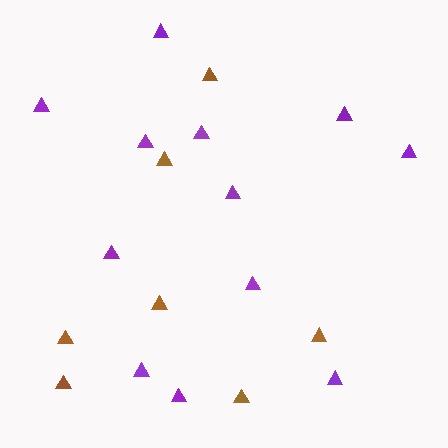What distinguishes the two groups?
There are 2 groups: one group of purple triangles (12) and one group of brown triangles (7).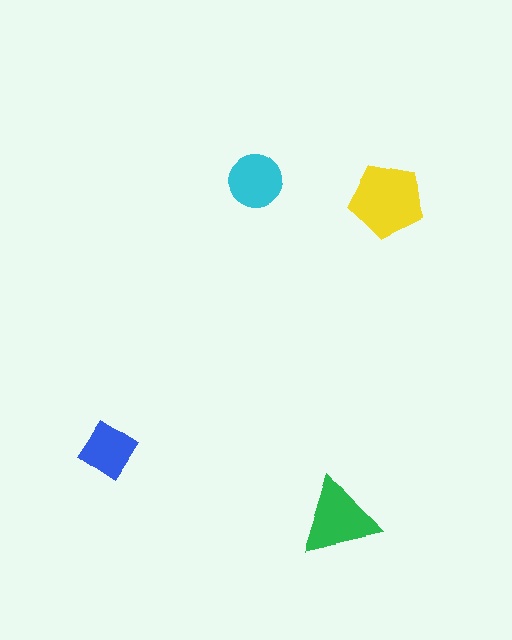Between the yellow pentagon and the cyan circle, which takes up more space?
The yellow pentagon.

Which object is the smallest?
The blue diamond.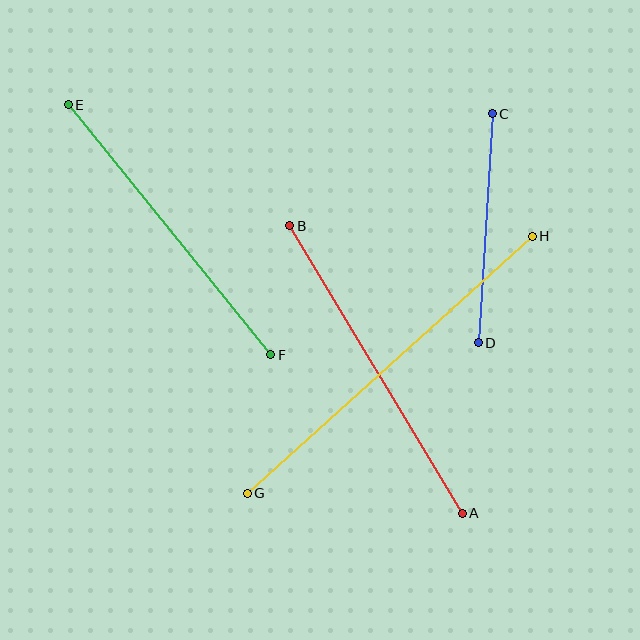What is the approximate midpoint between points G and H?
The midpoint is at approximately (390, 365) pixels.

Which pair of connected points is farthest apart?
Points G and H are farthest apart.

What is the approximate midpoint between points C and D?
The midpoint is at approximately (485, 228) pixels.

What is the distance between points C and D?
The distance is approximately 230 pixels.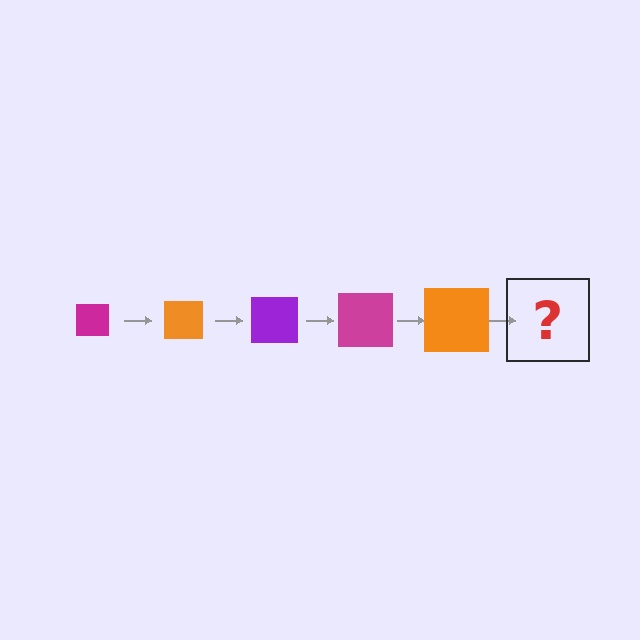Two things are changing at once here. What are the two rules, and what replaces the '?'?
The two rules are that the square grows larger each step and the color cycles through magenta, orange, and purple. The '?' should be a purple square, larger than the previous one.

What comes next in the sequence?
The next element should be a purple square, larger than the previous one.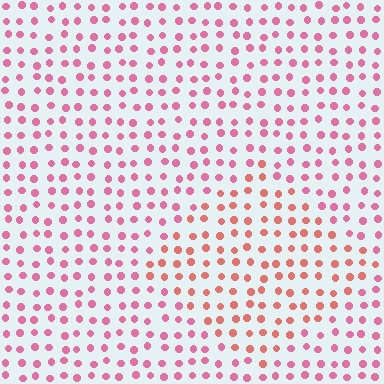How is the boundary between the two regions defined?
The boundary is defined purely by a slight shift in hue (about 30 degrees). Spacing, size, and orientation are identical on both sides.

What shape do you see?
I see a diamond.